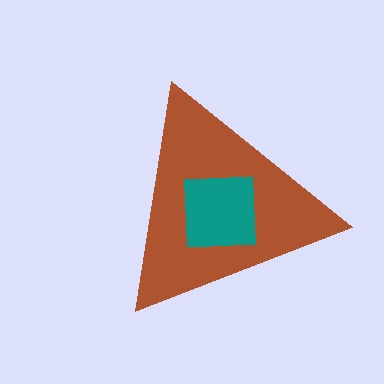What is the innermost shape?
The teal square.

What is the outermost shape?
The brown triangle.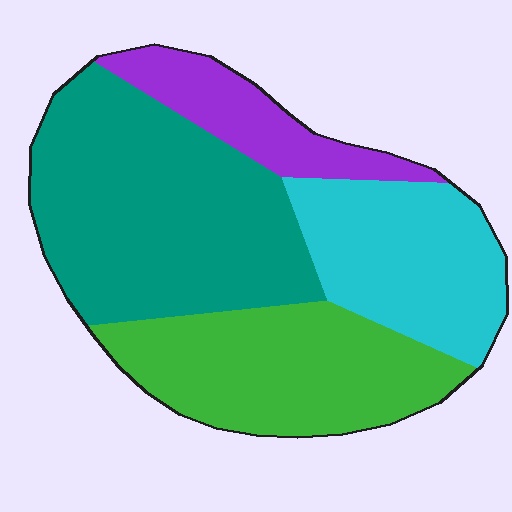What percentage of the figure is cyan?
Cyan covers 22% of the figure.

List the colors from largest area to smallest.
From largest to smallest: teal, green, cyan, purple.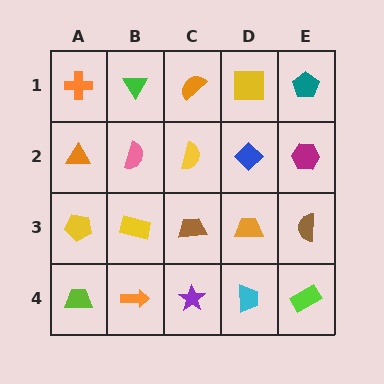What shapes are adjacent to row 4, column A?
A yellow pentagon (row 3, column A), an orange arrow (row 4, column B).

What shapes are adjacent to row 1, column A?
An orange triangle (row 2, column A), a green triangle (row 1, column B).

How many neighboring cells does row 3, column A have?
3.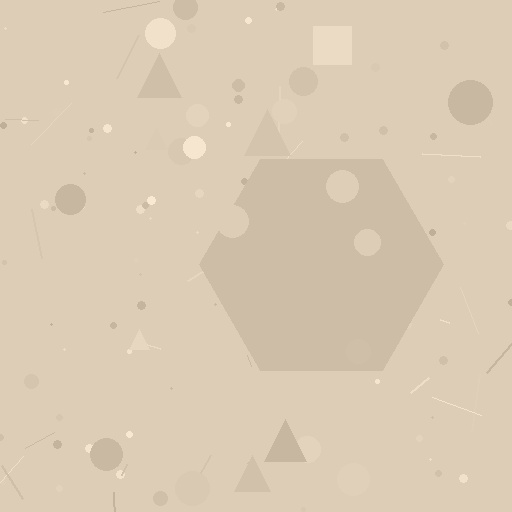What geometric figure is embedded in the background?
A hexagon is embedded in the background.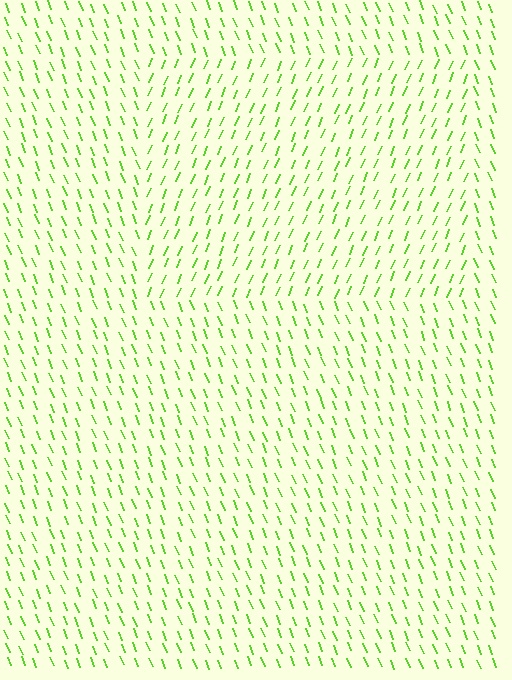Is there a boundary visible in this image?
Yes, there is a texture boundary formed by a change in line orientation.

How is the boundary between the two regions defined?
The boundary is defined purely by a change in line orientation (approximately 45 degrees difference). All lines are the same color and thickness.